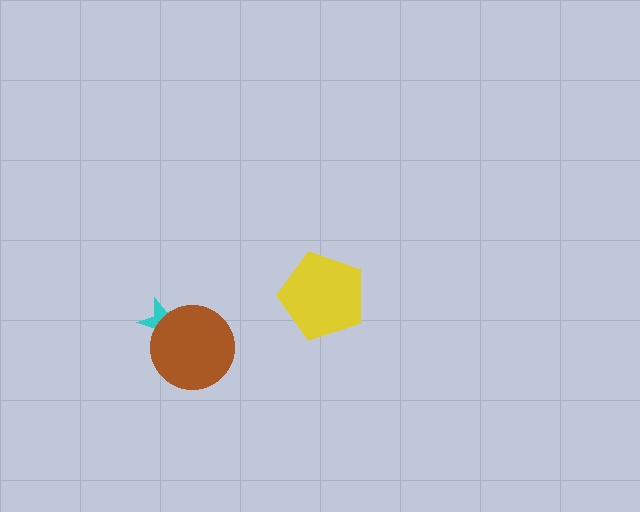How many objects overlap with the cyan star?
1 object overlaps with the cyan star.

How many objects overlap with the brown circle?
1 object overlaps with the brown circle.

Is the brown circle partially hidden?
No, no other shape covers it.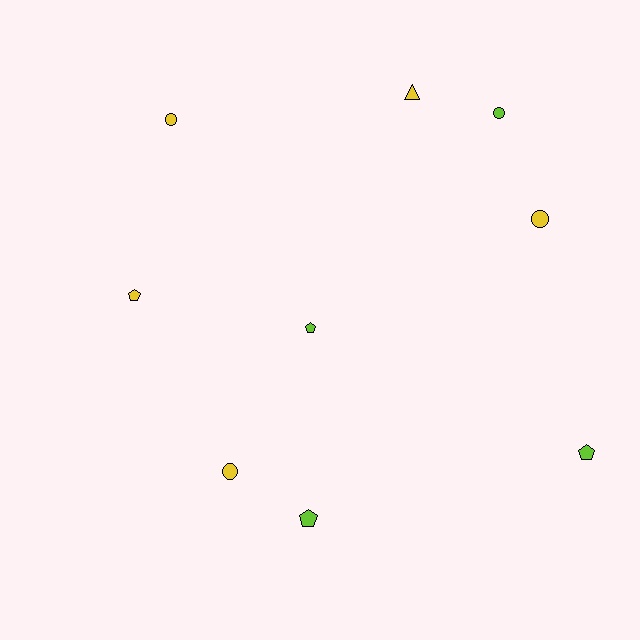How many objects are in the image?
There are 9 objects.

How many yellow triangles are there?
There is 1 yellow triangle.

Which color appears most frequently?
Yellow, with 5 objects.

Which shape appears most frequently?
Circle, with 4 objects.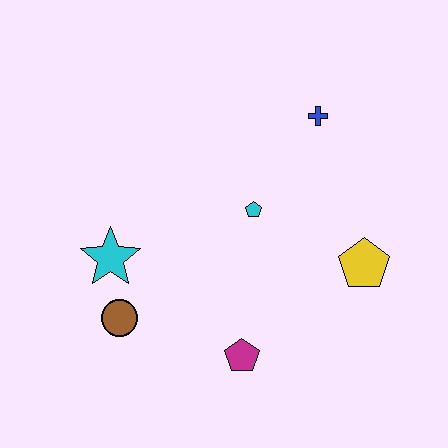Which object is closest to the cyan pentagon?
The blue cross is closest to the cyan pentagon.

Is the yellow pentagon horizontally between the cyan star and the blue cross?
No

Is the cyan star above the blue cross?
No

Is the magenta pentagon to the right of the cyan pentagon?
No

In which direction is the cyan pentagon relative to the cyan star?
The cyan pentagon is to the right of the cyan star.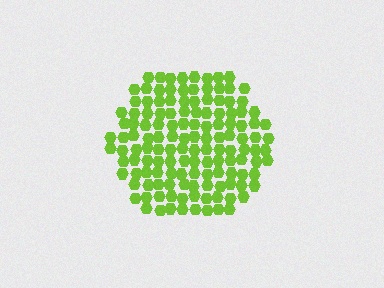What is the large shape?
The large shape is a hexagon.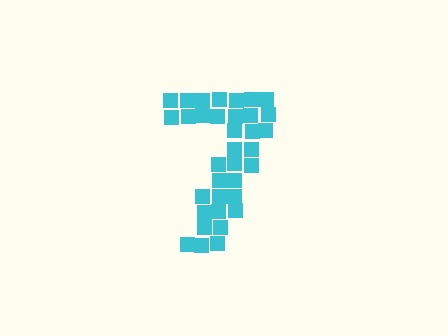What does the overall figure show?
The overall figure shows the digit 7.